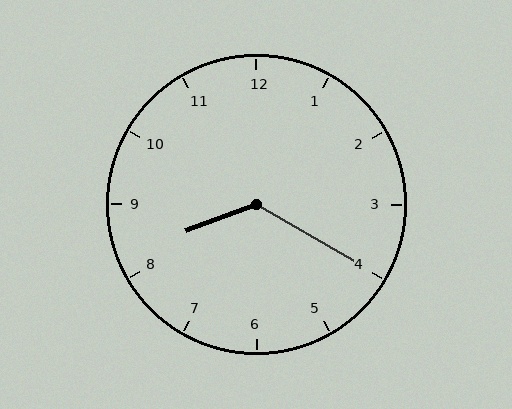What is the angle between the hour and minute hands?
Approximately 130 degrees.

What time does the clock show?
8:20.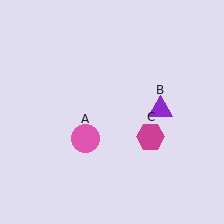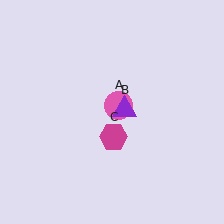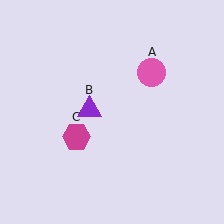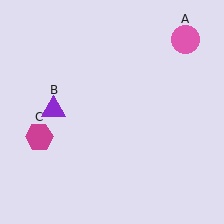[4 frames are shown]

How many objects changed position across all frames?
3 objects changed position: pink circle (object A), purple triangle (object B), magenta hexagon (object C).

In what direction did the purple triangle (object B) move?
The purple triangle (object B) moved left.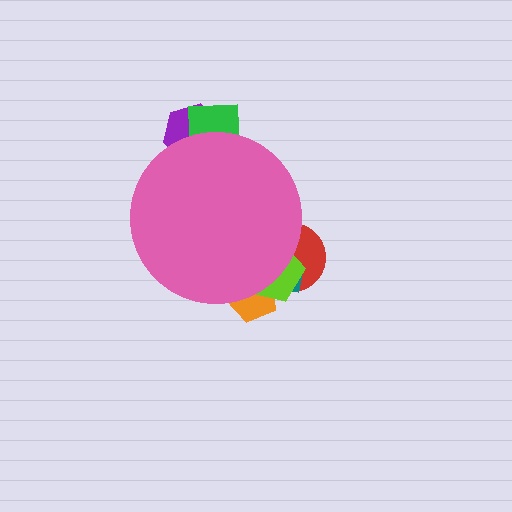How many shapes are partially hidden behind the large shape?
6 shapes are partially hidden.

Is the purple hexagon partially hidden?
Yes, the purple hexagon is partially hidden behind the pink circle.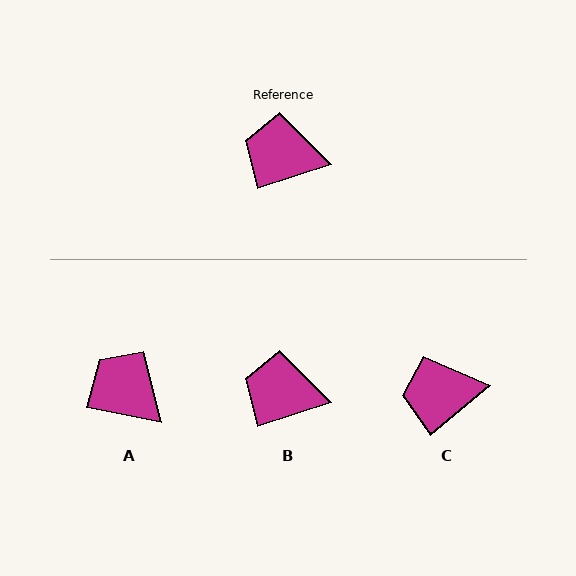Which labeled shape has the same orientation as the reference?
B.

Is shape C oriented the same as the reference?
No, it is off by about 21 degrees.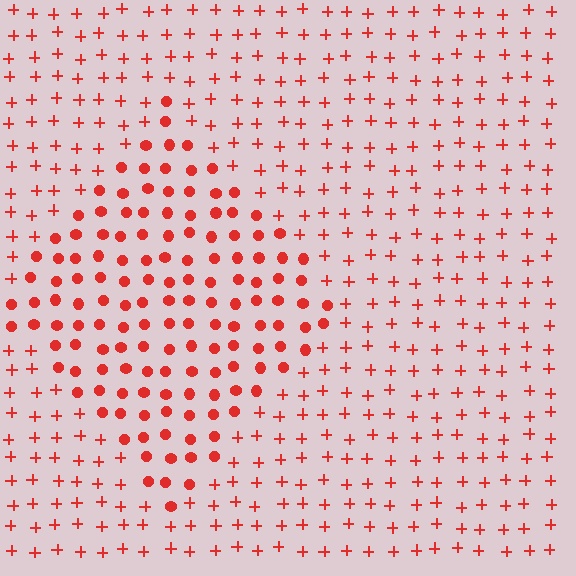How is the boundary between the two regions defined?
The boundary is defined by a change in element shape: circles inside vs. plus signs outside. All elements share the same color and spacing.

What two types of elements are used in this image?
The image uses circles inside the diamond region and plus signs outside it.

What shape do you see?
I see a diamond.